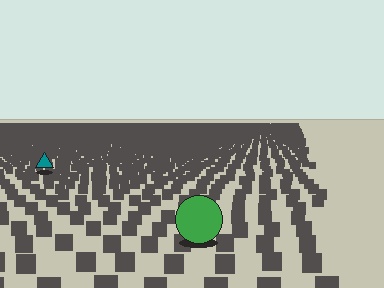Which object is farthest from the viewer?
The teal triangle is farthest from the viewer. It appears smaller and the ground texture around it is denser.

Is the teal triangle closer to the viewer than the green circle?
No. The green circle is closer — you can tell from the texture gradient: the ground texture is coarser near it.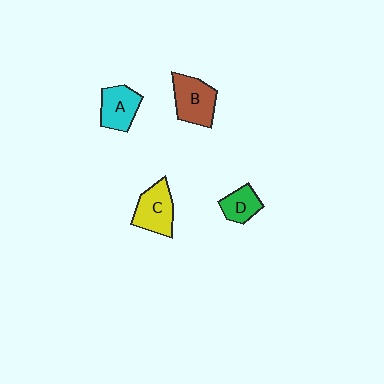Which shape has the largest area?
Shape B (brown).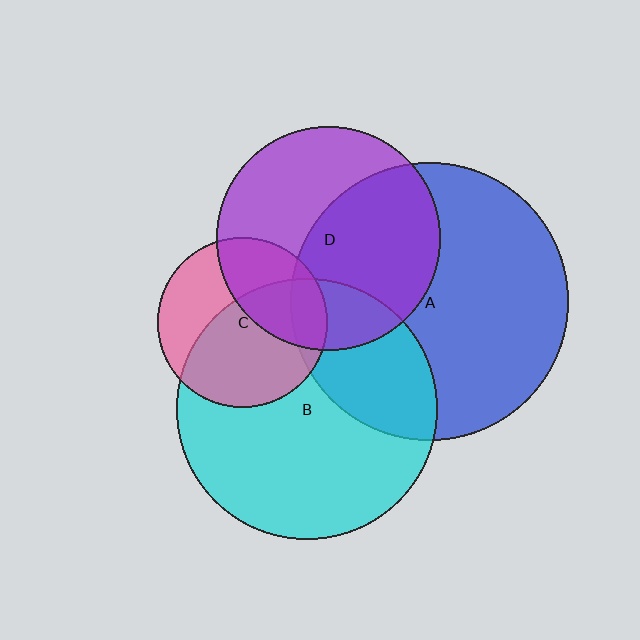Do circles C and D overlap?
Yes.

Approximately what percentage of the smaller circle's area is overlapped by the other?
Approximately 35%.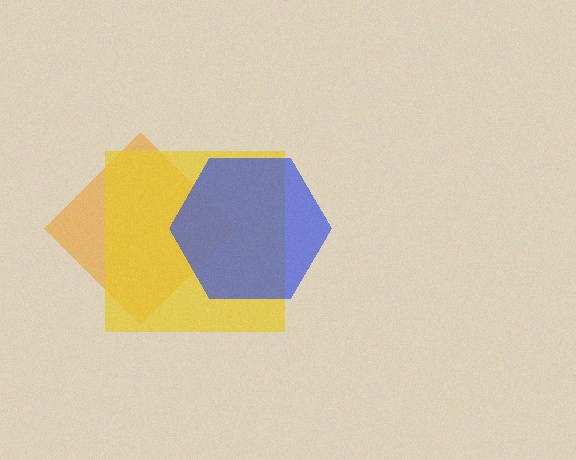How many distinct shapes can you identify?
There are 3 distinct shapes: an orange diamond, a yellow square, a blue hexagon.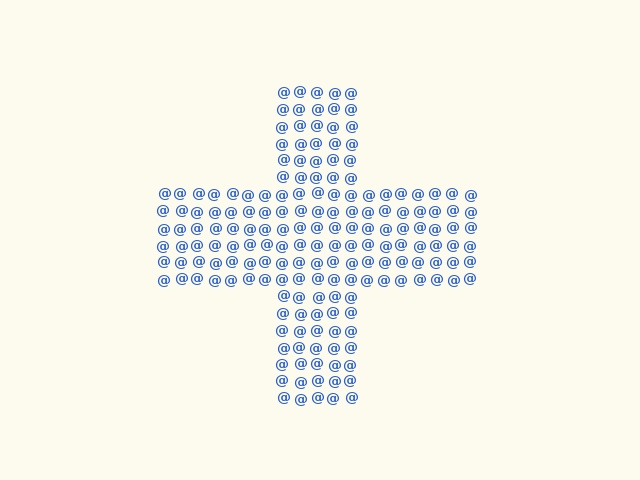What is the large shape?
The large shape is a cross.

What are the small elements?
The small elements are at signs.